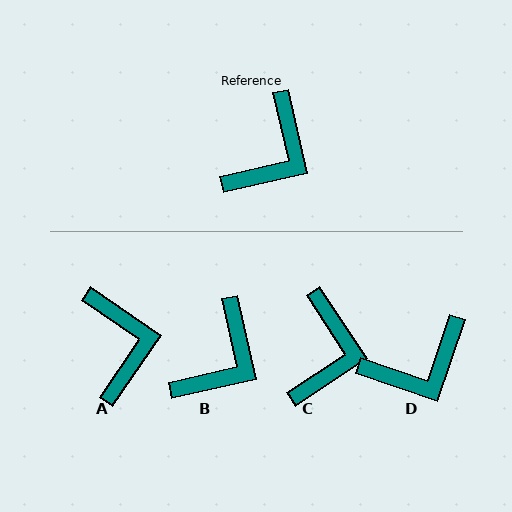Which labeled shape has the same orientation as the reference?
B.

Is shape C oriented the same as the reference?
No, it is off by about 21 degrees.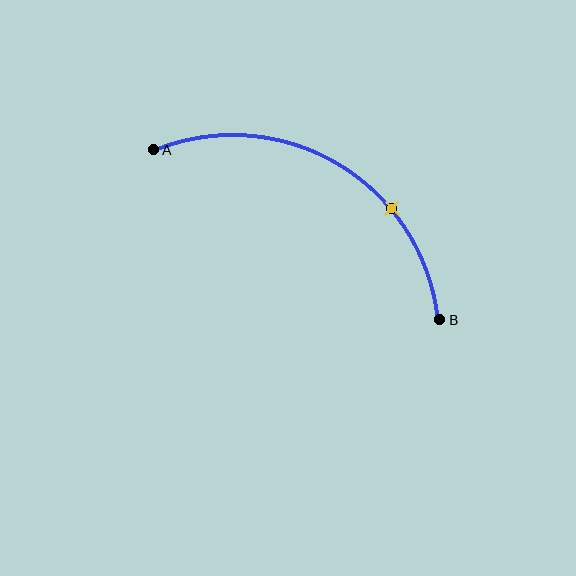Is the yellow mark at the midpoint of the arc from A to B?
No. The yellow mark lies on the arc but is closer to endpoint B. The arc midpoint would be at the point on the curve equidistant along the arc from both A and B.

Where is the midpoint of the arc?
The arc midpoint is the point on the curve farthest from the straight line joining A and B. It sits above that line.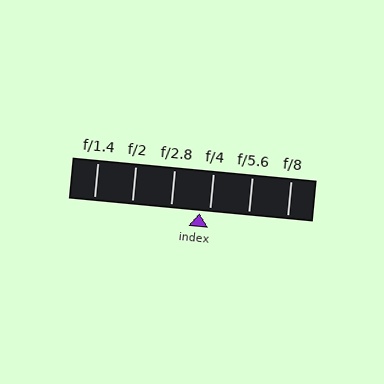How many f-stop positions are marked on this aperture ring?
There are 6 f-stop positions marked.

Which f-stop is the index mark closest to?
The index mark is closest to f/4.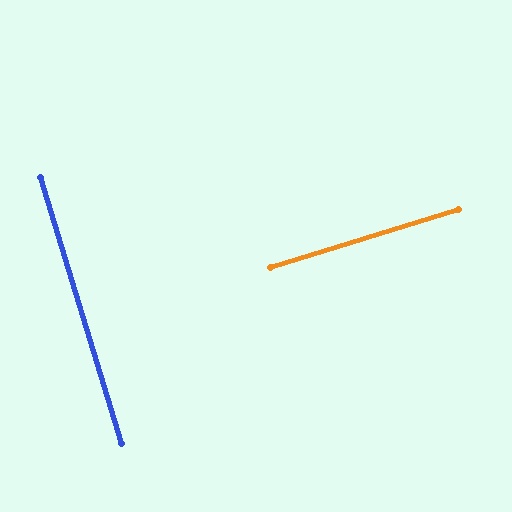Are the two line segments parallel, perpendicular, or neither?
Perpendicular — they meet at approximately 90°.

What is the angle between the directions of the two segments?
Approximately 90 degrees.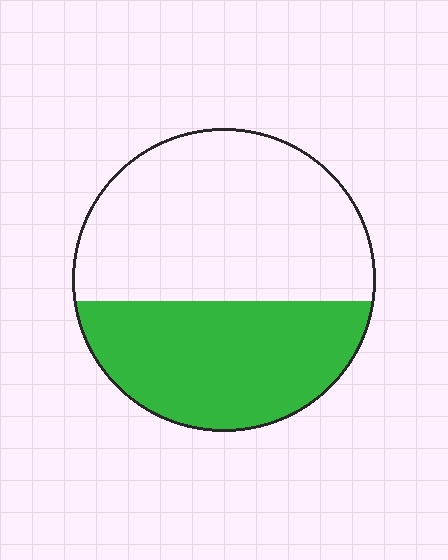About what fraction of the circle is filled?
About two fifths (2/5).